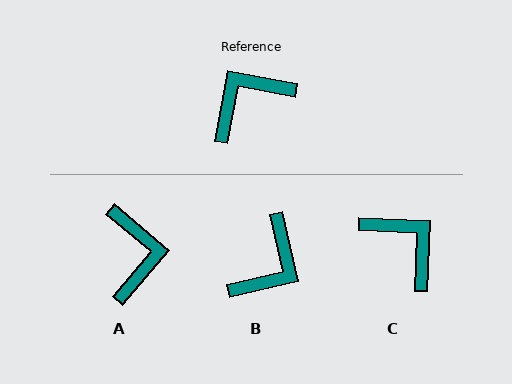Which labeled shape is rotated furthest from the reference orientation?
B, about 156 degrees away.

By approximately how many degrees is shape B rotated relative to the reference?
Approximately 156 degrees clockwise.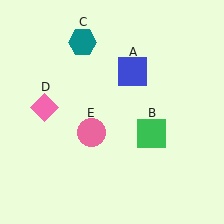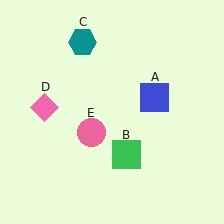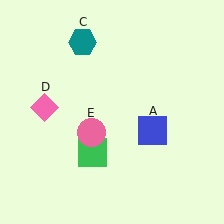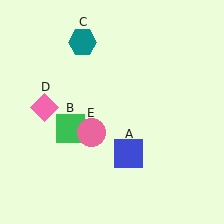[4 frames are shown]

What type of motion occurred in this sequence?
The blue square (object A), green square (object B) rotated clockwise around the center of the scene.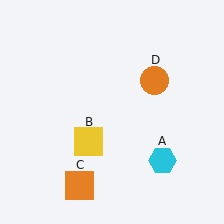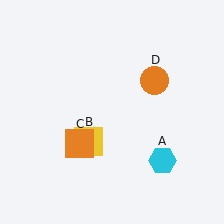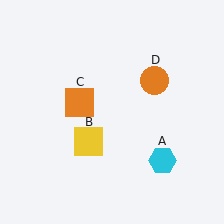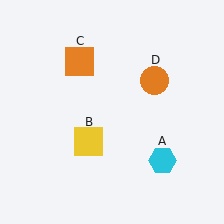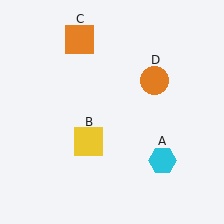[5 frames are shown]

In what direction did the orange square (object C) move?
The orange square (object C) moved up.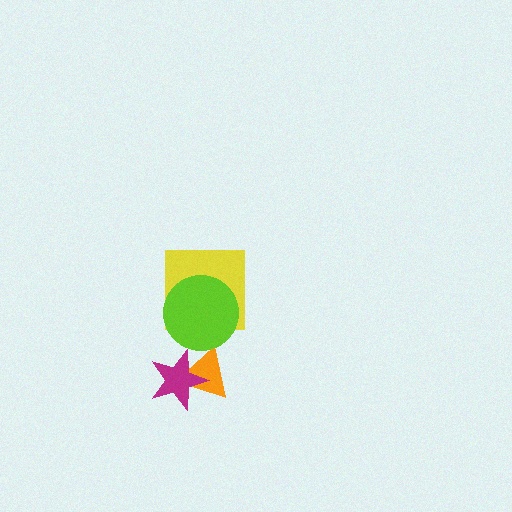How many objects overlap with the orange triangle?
1 object overlaps with the orange triangle.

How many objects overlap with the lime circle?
1 object overlaps with the lime circle.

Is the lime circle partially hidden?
No, no other shape covers it.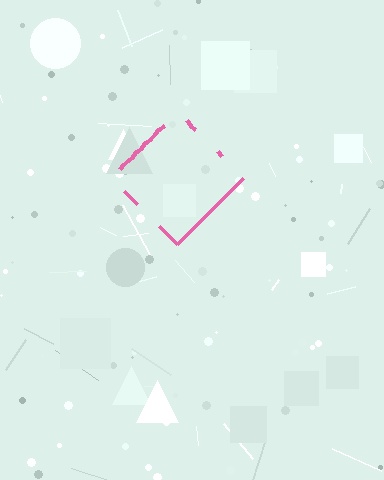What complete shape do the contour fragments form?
The contour fragments form a diamond.